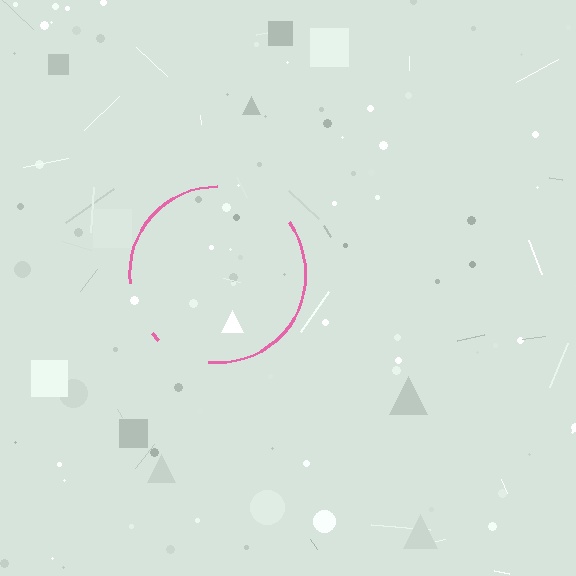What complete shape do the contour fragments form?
The contour fragments form a circle.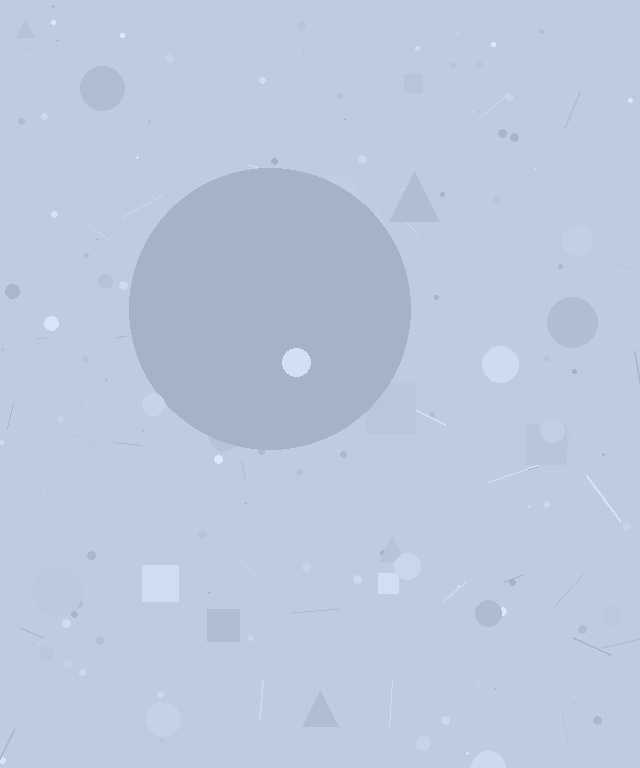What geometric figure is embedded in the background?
A circle is embedded in the background.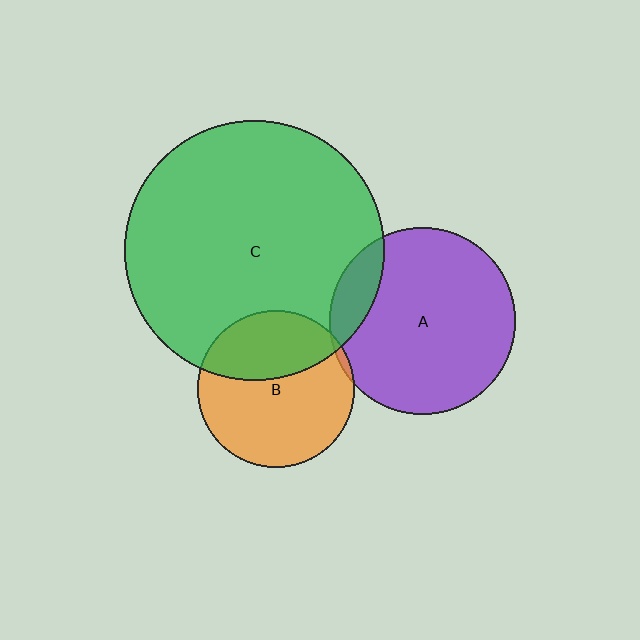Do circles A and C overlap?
Yes.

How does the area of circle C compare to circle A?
Approximately 1.9 times.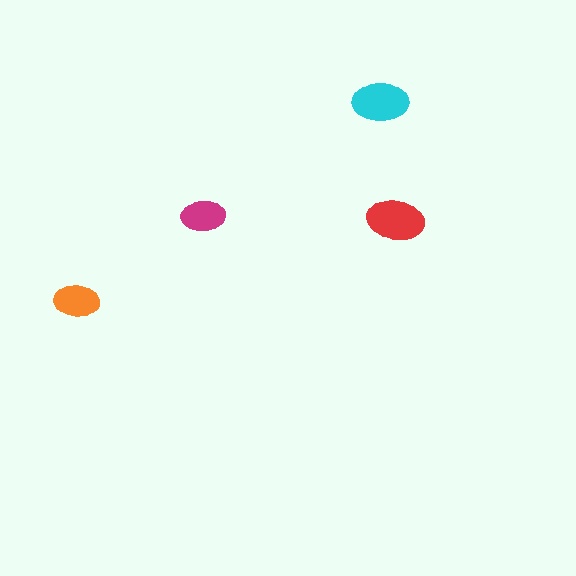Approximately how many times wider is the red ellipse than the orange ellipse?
About 1.5 times wider.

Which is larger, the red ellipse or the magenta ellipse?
The red one.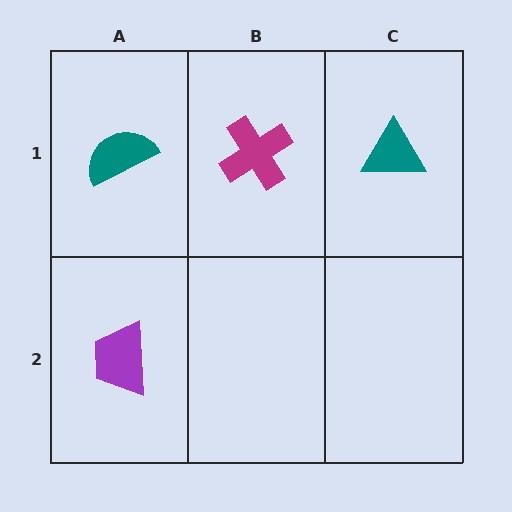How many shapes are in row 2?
1 shape.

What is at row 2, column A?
A purple trapezoid.